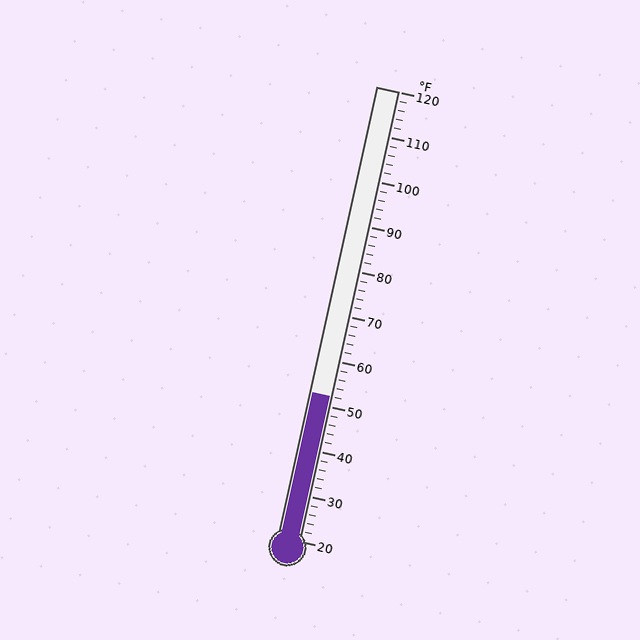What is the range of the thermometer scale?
The thermometer scale ranges from 20°F to 120°F.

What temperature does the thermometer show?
The thermometer shows approximately 52°F.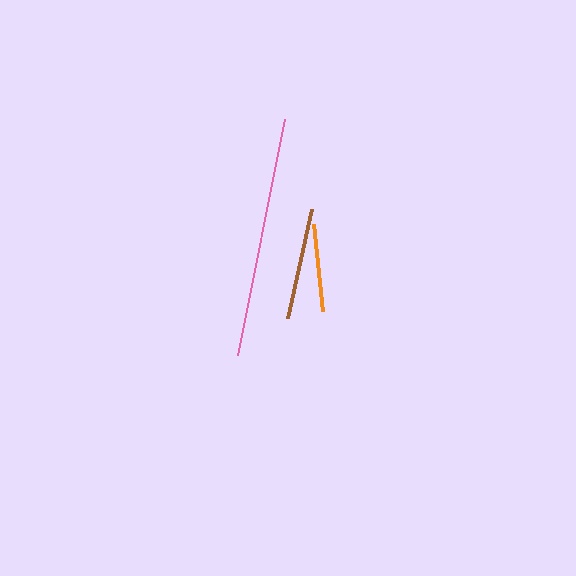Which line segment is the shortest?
The orange line is the shortest at approximately 87 pixels.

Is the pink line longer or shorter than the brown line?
The pink line is longer than the brown line.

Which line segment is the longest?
The pink line is the longest at approximately 240 pixels.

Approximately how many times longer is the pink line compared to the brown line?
The pink line is approximately 2.2 times the length of the brown line.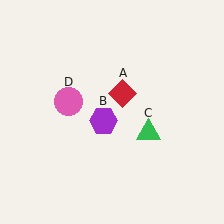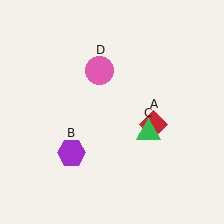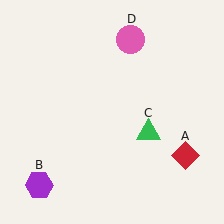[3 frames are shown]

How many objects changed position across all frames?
3 objects changed position: red diamond (object A), purple hexagon (object B), pink circle (object D).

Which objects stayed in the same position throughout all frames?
Green triangle (object C) remained stationary.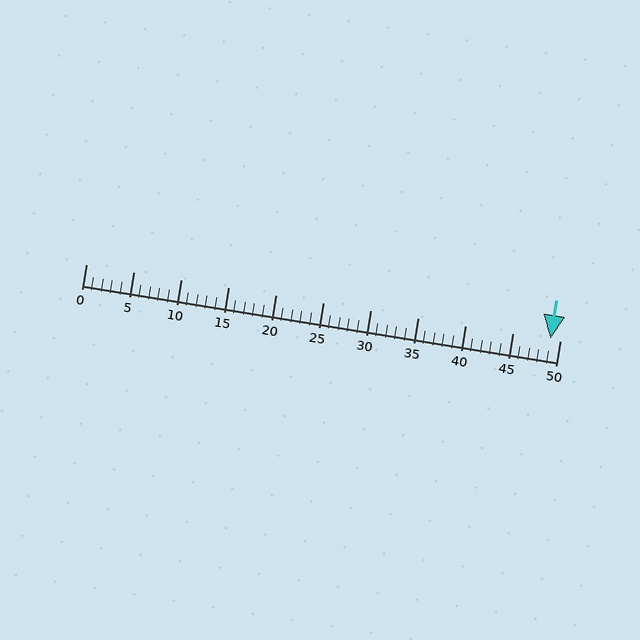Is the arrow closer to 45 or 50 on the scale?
The arrow is closer to 50.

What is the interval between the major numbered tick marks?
The major tick marks are spaced 5 units apart.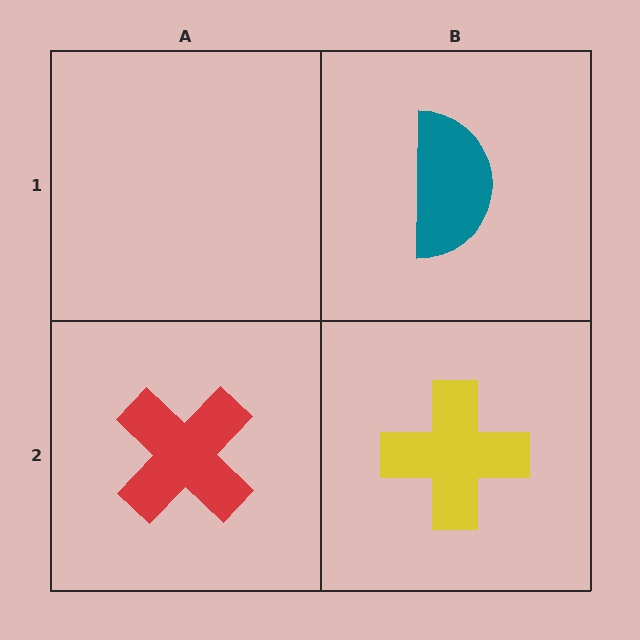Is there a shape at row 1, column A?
No, that cell is empty.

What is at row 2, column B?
A yellow cross.